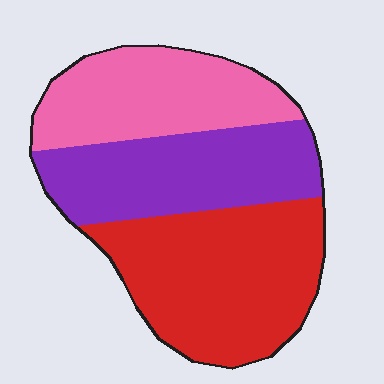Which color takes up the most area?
Red, at roughly 40%.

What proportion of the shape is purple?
Purple covers roughly 30% of the shape.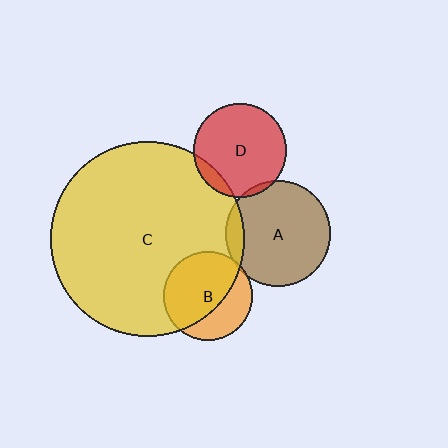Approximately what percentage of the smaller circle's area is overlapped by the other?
Approximately 5%.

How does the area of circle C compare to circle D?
Approximately 4.3 times.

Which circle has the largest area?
Circle C (yellow).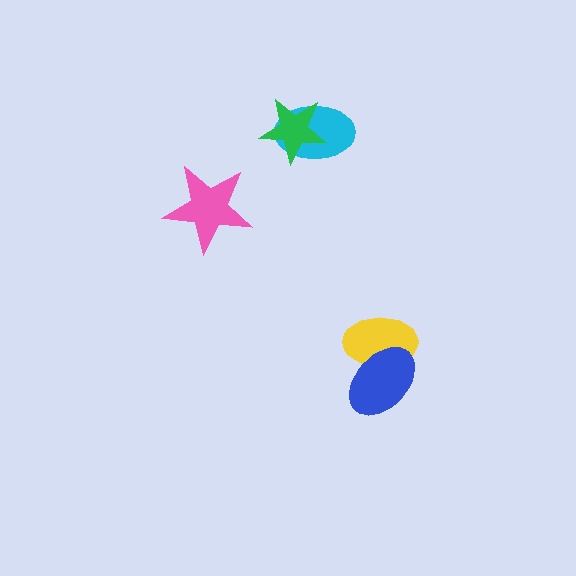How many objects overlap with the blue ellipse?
1 object overlaps with the blue ellipse.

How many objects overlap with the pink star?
0 objects overlap with the pink star.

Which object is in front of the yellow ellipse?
The blue ellipse is in front of the yellow ellipse.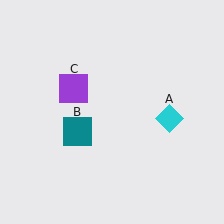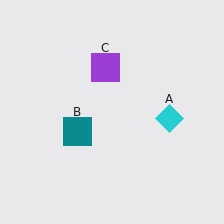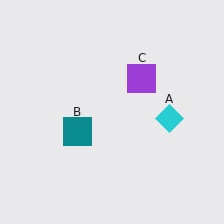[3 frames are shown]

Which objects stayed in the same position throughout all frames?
Cyan diamond (object A) and teal square (object B) remained stationary.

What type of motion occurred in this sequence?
The purple square (object C) rotated clockwise around the center of the scene.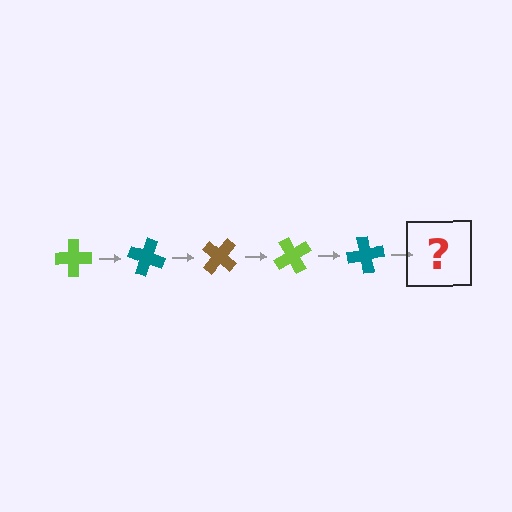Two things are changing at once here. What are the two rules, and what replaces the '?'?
The two rules are that it rotates 20 degrees each step and the color cycles through lime, teal, and brown. The '?' should be a brown cross, rotated 100 degrees from the start.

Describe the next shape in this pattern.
It should be a brown cross, rotated 100 degrees from the start.